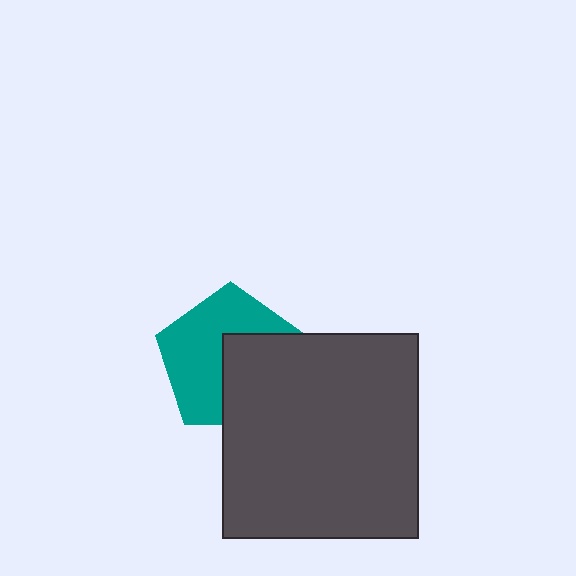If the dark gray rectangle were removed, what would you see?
You would see the complete teal pentagon.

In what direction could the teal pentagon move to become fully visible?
The teal pentagon could move toward the upper-left. That would shift it out from behind the dark gray rectangle entirely.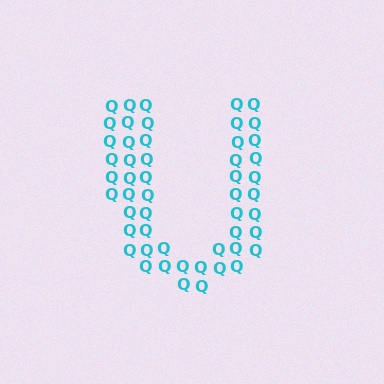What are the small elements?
The small elements are letter Q's.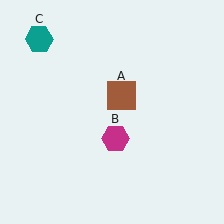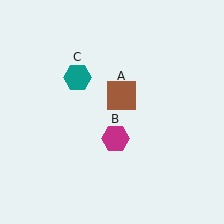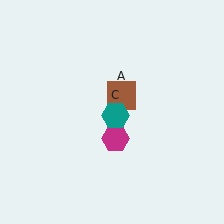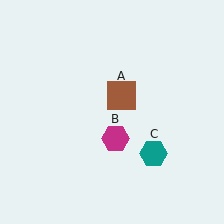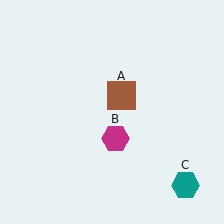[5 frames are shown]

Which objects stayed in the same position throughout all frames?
Brown square (object A) and magenta hexagon (object B) remained stationary.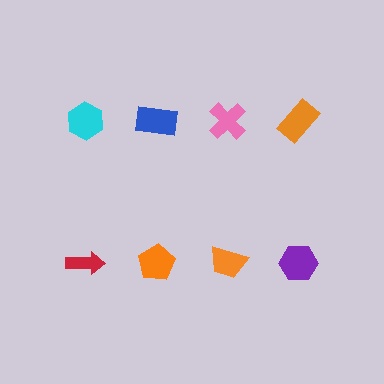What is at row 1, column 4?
An orange rectangle.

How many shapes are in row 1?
4 shapes.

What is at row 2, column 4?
A purple hexagon.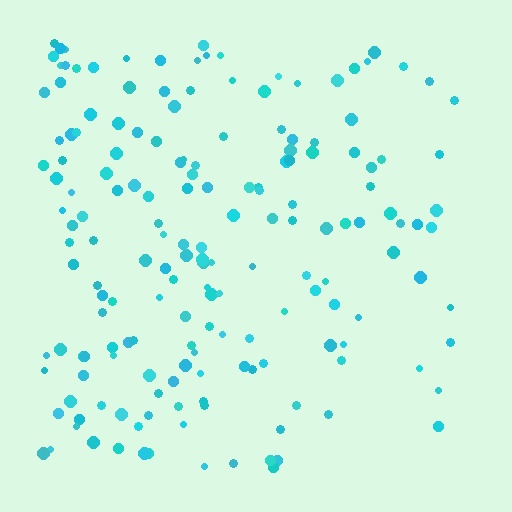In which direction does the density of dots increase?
From right to left, with the left side densest.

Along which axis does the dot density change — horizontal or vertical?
Horizontal.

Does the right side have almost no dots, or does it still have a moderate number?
Still a moderate number, just noticeably fewer than the left.